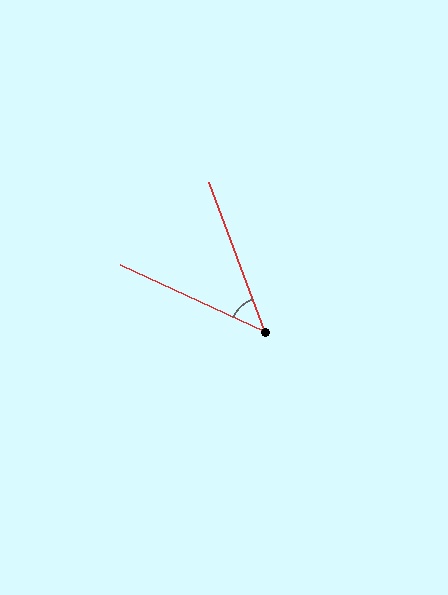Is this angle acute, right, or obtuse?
It is acute.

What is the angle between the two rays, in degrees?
Approximately 45 degrees.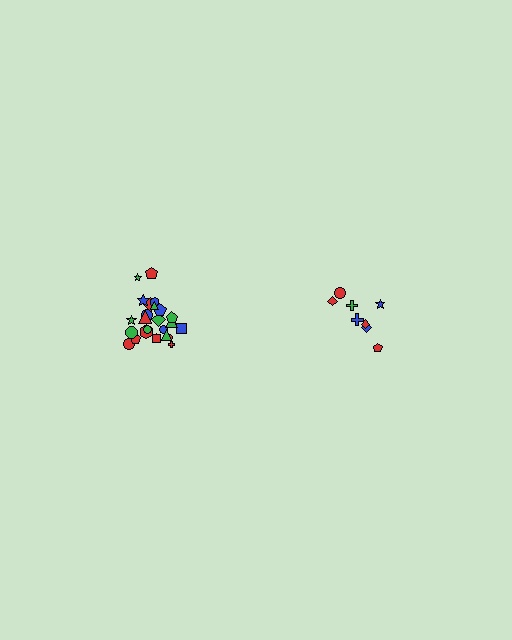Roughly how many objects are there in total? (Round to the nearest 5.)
Roughly 35 objects in total.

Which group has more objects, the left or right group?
The left group.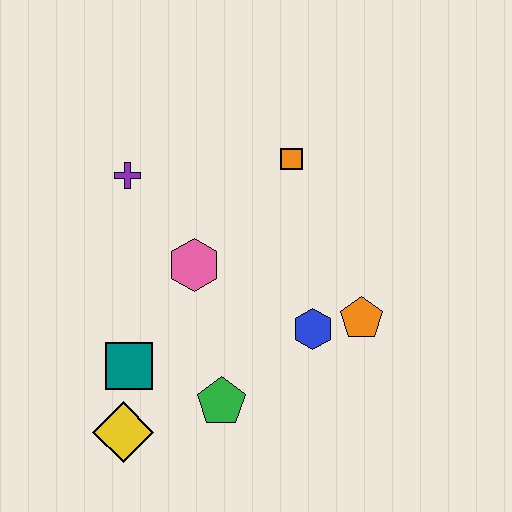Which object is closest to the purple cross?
The pink hexagon is closest to the purple cross.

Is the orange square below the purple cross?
No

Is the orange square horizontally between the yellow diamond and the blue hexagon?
Yes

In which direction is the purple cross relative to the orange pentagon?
The purple cross is to the left of the orange pentagon.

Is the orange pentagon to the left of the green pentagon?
No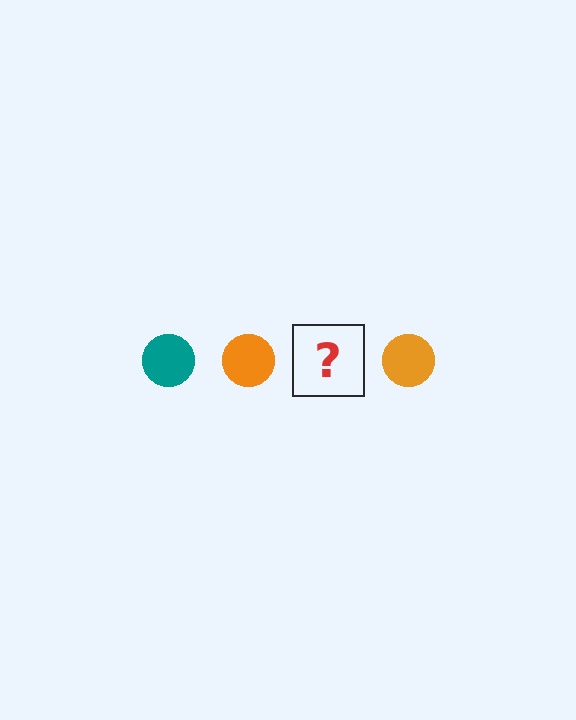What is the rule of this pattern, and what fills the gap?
The rule is that the pattern cycles through teal, orange circles. The gap should be filled with a teal circle.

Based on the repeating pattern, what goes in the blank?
The blank should be a teal circle.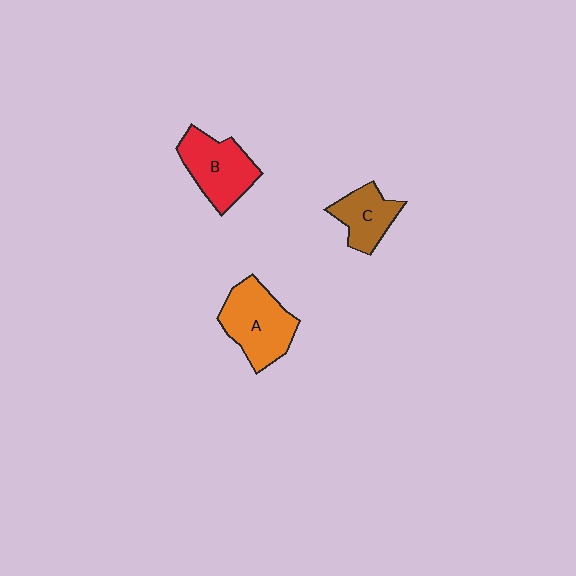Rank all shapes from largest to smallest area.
From largest to smallest: A (orange), B (red), C (brown).